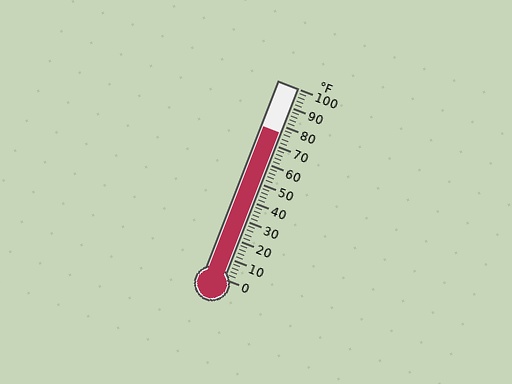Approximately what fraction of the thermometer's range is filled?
The thermometer is filled to approximately 75% of its range.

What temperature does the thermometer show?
The thermometer shows approximately 76°F.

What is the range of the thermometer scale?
The thermometer scale ranges from 0°F to 100°F.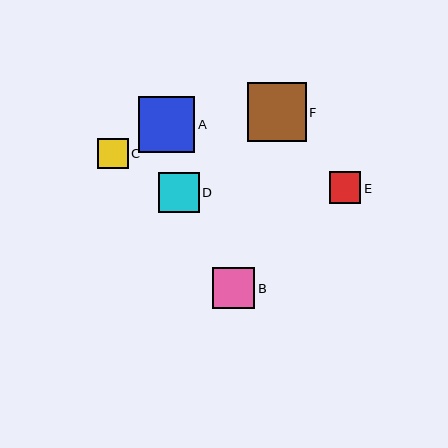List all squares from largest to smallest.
From largest to smallest: F, A, B, D, E, C.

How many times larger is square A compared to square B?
Square A is approximately 1.3 times the size of square B.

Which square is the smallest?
Square C is the smallest with a size of approximately 31 pixels.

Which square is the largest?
Square F is the largest with a size of approximately 59 pixels.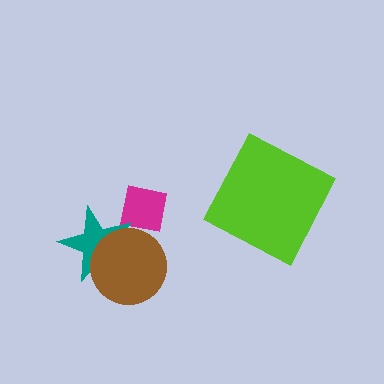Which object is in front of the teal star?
The brown circle is in front of the teal star.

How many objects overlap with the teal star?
2 objects overlap with the teal star.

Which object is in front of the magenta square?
The teal star is in front of the magenta square.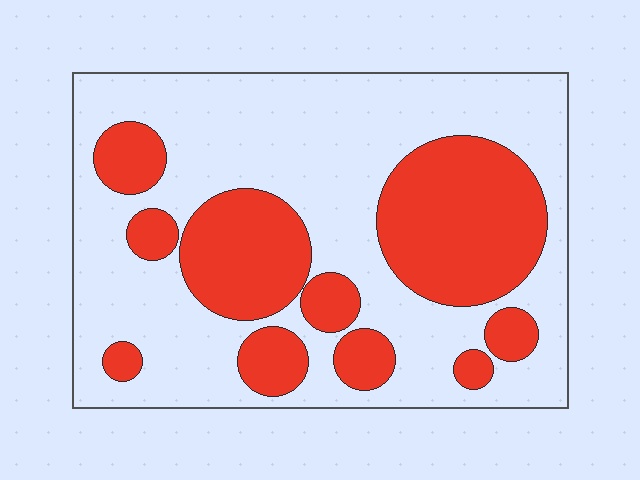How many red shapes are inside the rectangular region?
10.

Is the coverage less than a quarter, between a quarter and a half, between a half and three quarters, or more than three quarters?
Between a quarter and a half.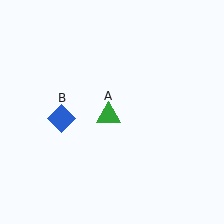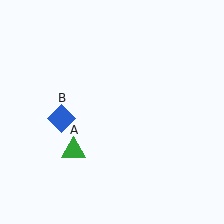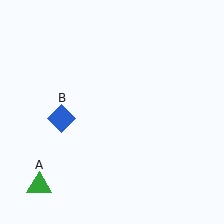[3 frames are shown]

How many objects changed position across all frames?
1 object changed position: green triangle (object A).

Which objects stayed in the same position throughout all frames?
Blue diamond (object B) remained stationary.